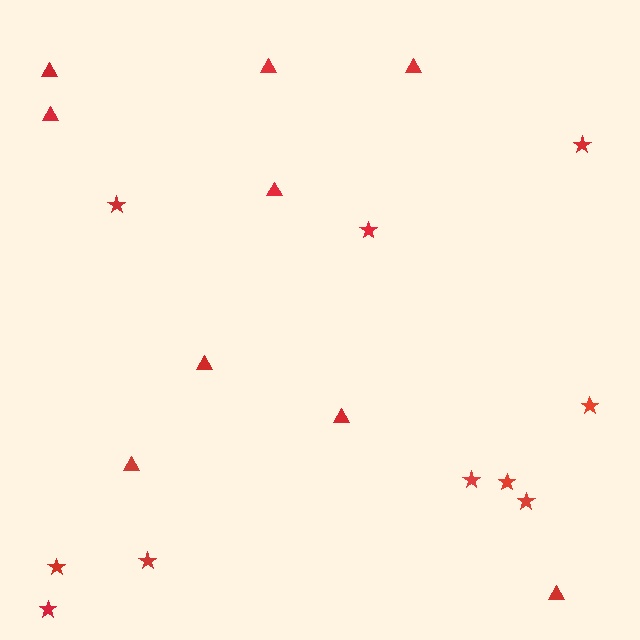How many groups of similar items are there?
There are 2 groups: one group of triangles (9) and one group of stars (10).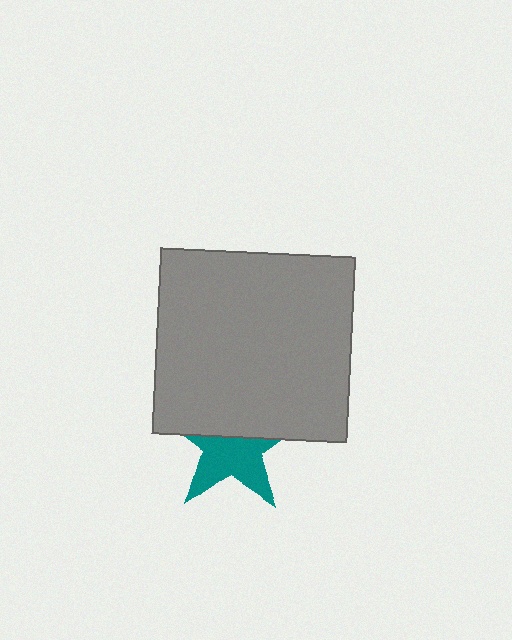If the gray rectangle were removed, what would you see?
You would see the complete teal star.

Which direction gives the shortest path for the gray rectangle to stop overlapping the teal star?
Moving up gives the shortest separation.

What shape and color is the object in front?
The object in front is a gray rectangle.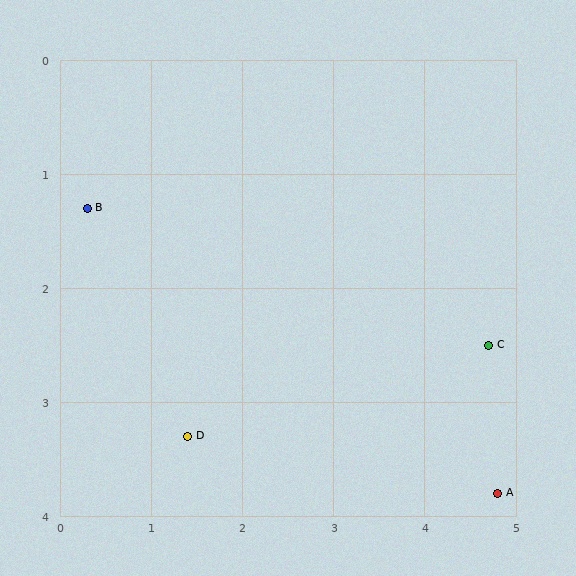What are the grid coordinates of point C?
Point C is at approximately (4.7, 2.5).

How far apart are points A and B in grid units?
Points A and B are about 5.1 grid units apart.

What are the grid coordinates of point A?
Point A is at approximately (4.8, 3.8).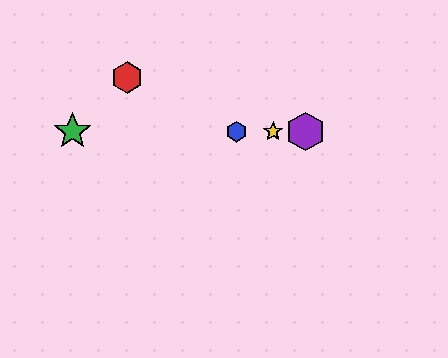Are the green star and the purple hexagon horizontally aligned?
Yes, both are at y≈132.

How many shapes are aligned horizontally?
4 shapes (the blue hexagon, the green star, the yellow star, the purple hexagon) are aligned horizontally.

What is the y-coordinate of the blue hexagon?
The blue hexagon is at y≈132.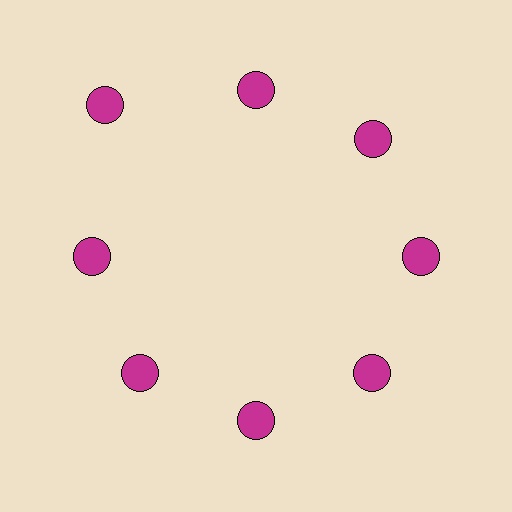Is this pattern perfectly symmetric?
No. The 8 magenta circles are arranged in a ring, but one element near the 10 o'clock position is pushed outward from the center, breaking the 8-fold rotational symmetry.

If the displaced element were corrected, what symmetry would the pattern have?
It would have 8-fold rotational symmetry — the pattern would map onto itself every 45 degrees.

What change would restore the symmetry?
The symmetry would be restored by moving it inward, back onto the ring so that all 8 circles sit at equal angles and equal distance from the center.